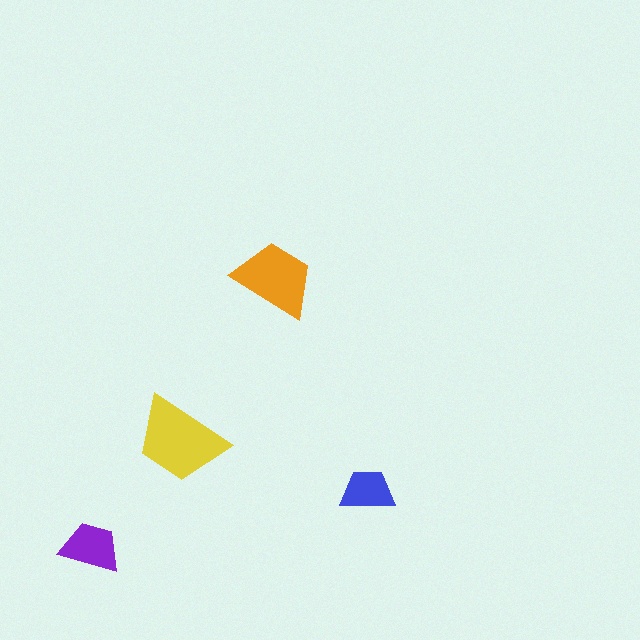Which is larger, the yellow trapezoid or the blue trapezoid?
The yellow one.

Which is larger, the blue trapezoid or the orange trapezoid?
The orange one.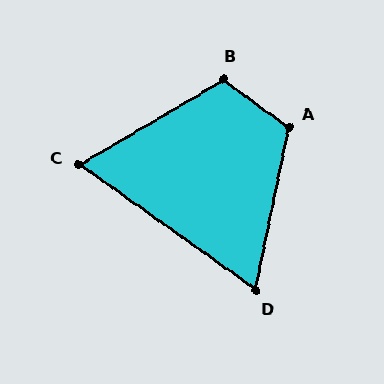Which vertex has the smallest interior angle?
C, at approximately 66 degrees.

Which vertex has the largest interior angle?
A, at approximately 114 degrees.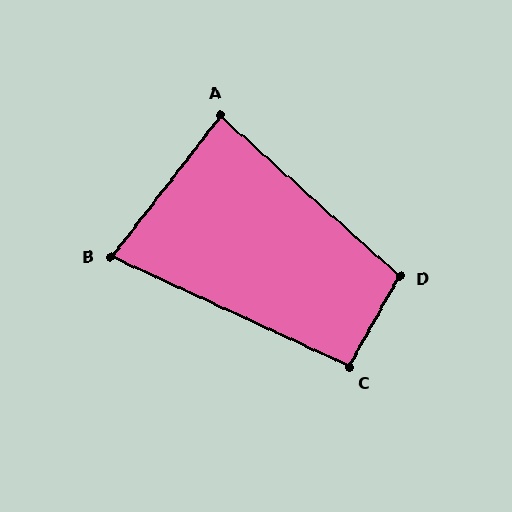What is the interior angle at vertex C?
Approximately 94 degrees (approximately right).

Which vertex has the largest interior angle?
D, at approximately 103 degrees.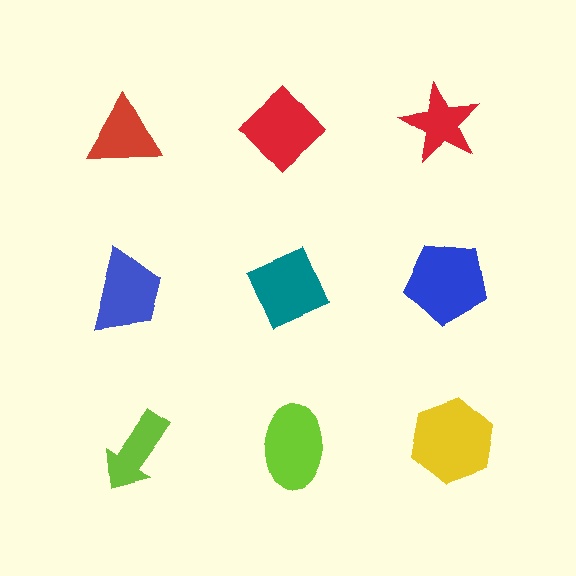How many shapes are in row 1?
3 shapes.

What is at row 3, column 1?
A lime arrow.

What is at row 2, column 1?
A blue trapezoid.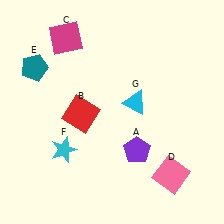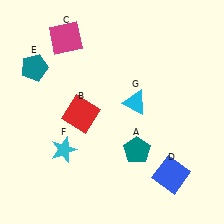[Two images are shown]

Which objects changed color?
A changed from purple to teal. D changed from pink to blue.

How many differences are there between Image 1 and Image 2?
There are 2 differences between the two images.